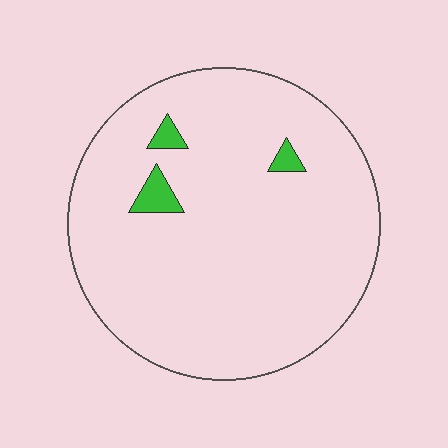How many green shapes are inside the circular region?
3.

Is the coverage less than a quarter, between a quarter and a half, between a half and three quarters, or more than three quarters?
Less than a quarter.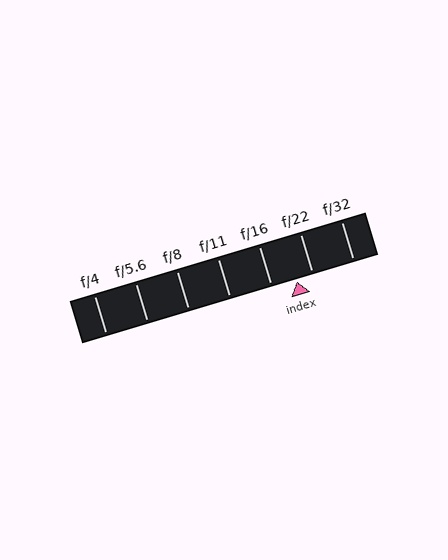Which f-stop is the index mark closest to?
The index mark is closest to f/22.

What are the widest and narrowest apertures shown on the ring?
The widest aperture shown is f/4 and the narrowest is f/32.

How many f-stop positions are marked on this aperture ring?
There are 7 f-stop positions marked.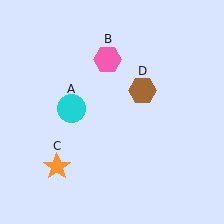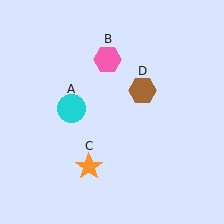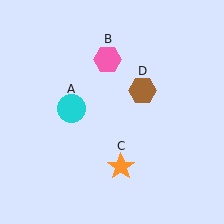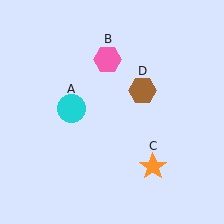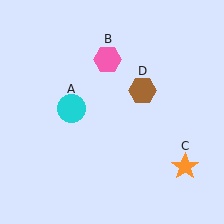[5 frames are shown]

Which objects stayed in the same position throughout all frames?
Cyan circle (object A) and pink hexagon (object B) and brown hexagon (object D) remained stationary.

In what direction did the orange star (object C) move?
The orange star (object C) moved right.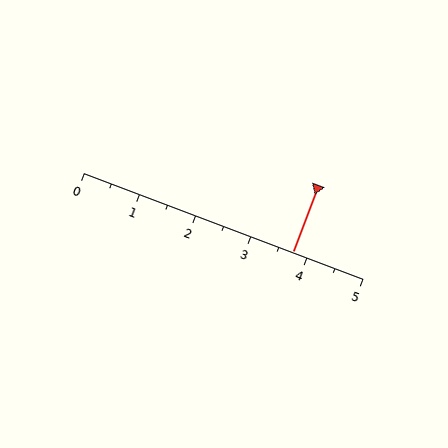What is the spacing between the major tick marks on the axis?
The major ticks are spaced 1 apart.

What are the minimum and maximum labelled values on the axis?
The axis runs from 0 to 5.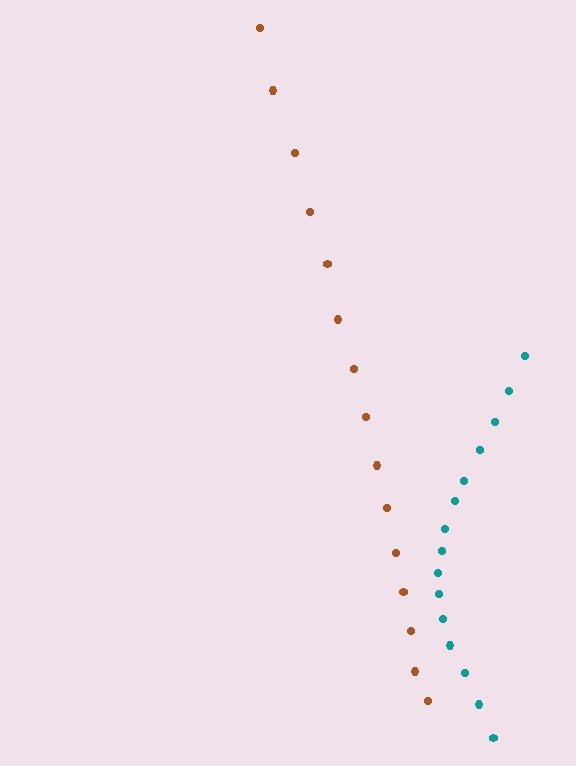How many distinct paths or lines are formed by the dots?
There are 2 distinct paths.